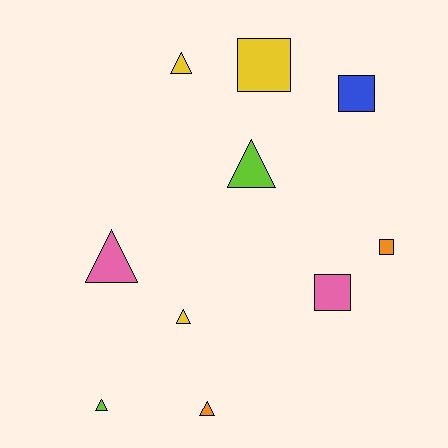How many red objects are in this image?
There are no red objects.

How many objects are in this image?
There are 10 objects.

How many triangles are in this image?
There are 6 triangles.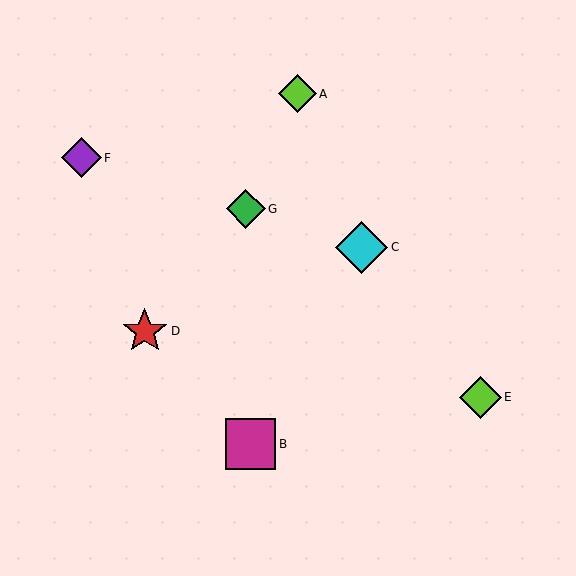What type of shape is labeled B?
Shape B is a magenta square.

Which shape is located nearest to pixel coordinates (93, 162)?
The purple diamond (labeled F) at (81, 158) is nearest to that location.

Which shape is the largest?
The cyan diamond (labeled C) is the largest.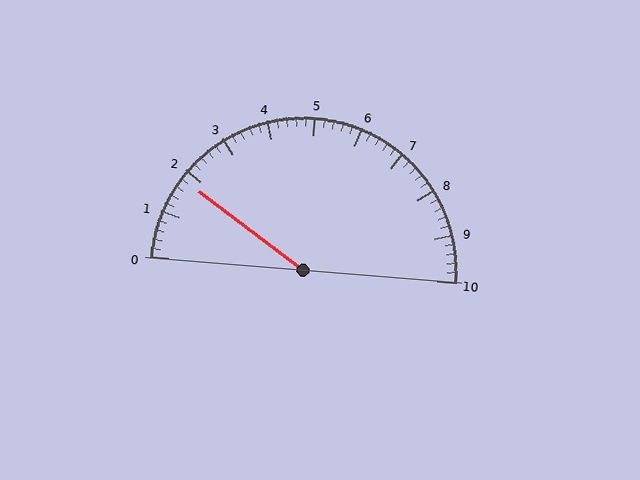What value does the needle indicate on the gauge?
The needle indicates approximately 1.8.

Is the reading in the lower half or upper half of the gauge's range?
The reading is in the lower half of the range (0 to 10).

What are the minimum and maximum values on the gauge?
The gauge ranges from 0 to 10.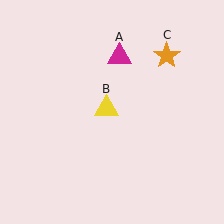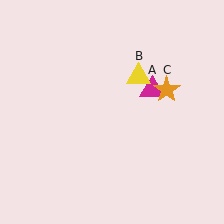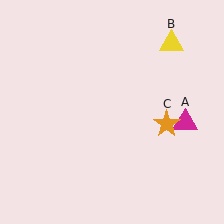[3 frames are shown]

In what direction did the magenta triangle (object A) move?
The magenta triangle (object A) moved down and to the right.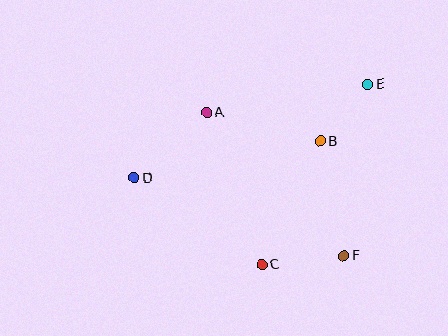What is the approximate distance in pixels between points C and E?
The distance between C and E is approximately 209 pixels.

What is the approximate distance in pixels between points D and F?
The distance between D and F is approximately 224 pixels.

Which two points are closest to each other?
Points B and E are closest to each other.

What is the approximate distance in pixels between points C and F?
The distance between C and F is approximately 83 pixels.